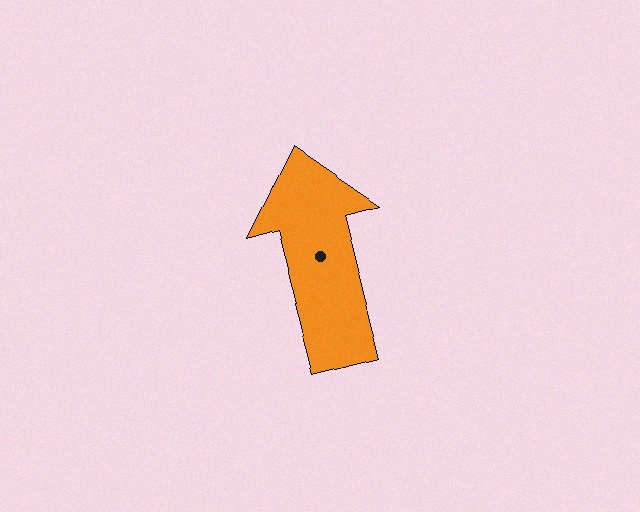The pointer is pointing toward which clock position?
Roughly 12 o'clock.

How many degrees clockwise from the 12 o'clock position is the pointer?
Approximately 345 degrees.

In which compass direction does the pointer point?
North.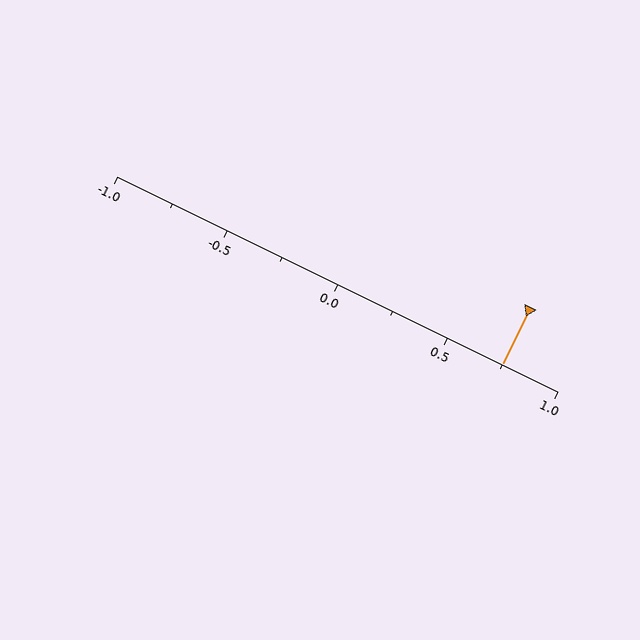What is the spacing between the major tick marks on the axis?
The major ticks are spaced 0.5 apart.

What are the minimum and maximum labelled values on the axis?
The axis runs from -1.0 to 1.0.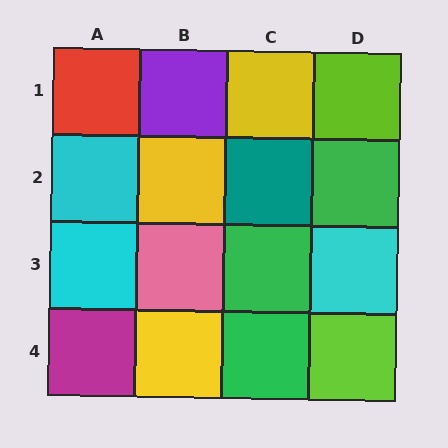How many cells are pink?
1 cell is pink.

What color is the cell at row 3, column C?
Green.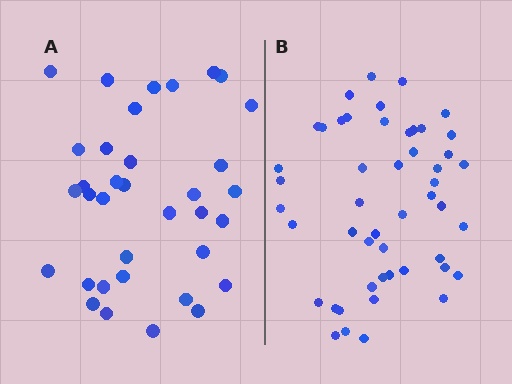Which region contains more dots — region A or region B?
Region B (the right region) has more dots.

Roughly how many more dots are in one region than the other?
Region B has approximately 15 more dots than region A.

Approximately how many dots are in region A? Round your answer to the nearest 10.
About 40 dots. (The exact count is 35, which rounds to 40.)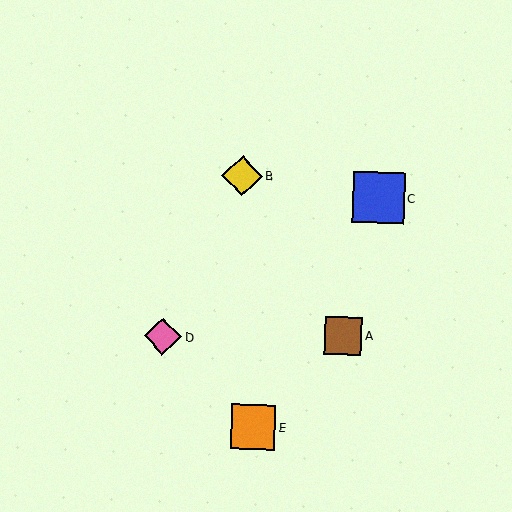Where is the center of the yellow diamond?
The center of the yellow diamond is at (242, 176).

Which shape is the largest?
The blue square (labeled C) is the largest.